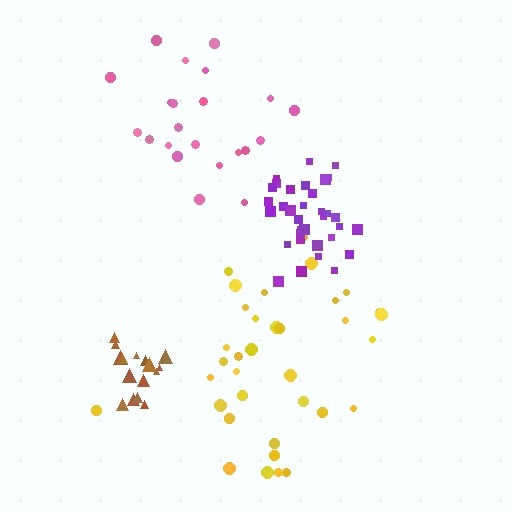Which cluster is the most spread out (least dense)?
Pink.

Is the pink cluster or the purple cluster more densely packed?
Purple.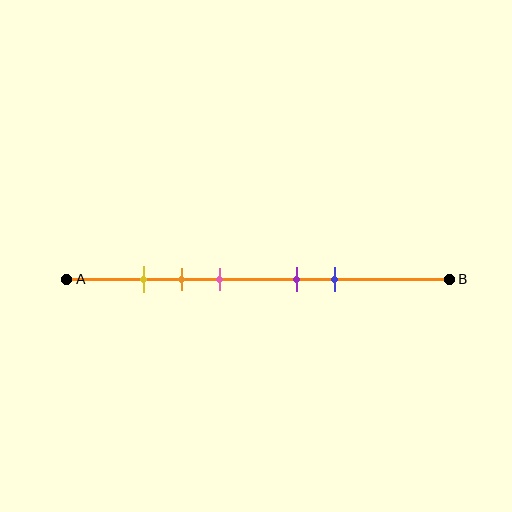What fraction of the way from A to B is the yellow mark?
The yellow mark is approximately 20% (0.2) of the way from A to B.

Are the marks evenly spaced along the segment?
No, the marks are not evenly spaced.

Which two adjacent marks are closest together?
The yellow and orange marks are the closest adjacent pair.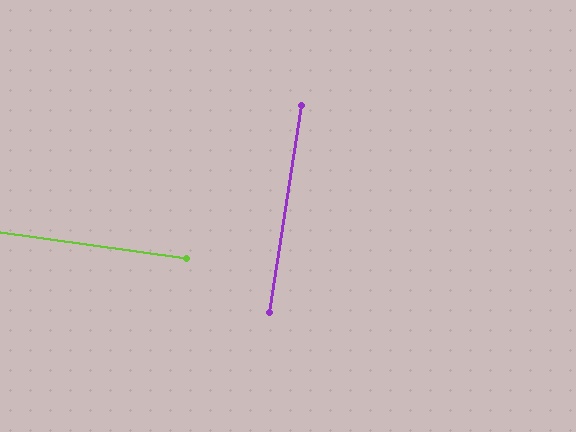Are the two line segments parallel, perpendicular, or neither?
Perpendicular — they meet at approximately 89°.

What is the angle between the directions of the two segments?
Approximately 89 degrees.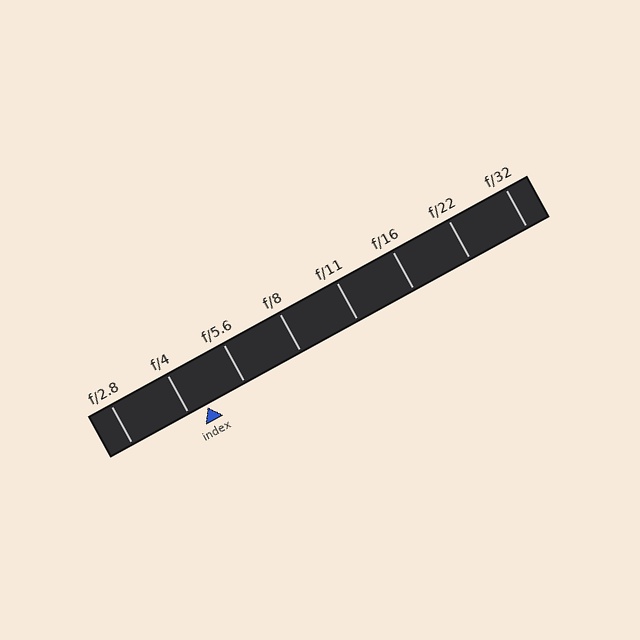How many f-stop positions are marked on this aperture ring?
There are 8 f-stop positions marked.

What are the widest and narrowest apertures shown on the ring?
The widest aperture shown is f/2.8 and the narrowest is f/32.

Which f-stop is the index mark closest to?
The index mark is closest to f/4.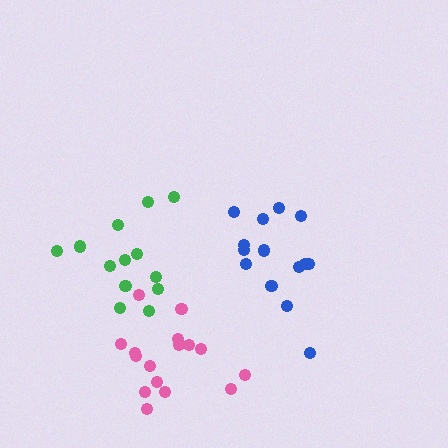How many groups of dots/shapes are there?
There are 3 groups.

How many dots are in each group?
Group 1: 14 dots, Group 2: 16 dots, Group 3: 13 dots (43 total).